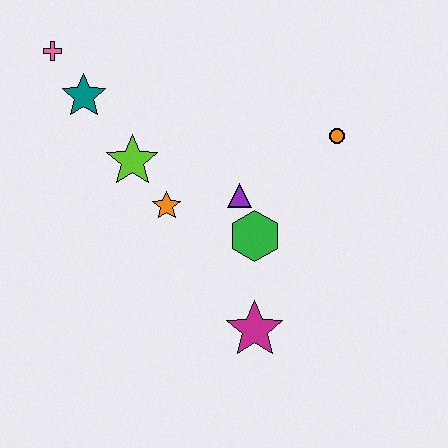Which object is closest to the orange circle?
The purple triangle is closest to the orange circle.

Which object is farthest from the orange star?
The pink cross is farthest from the orange star.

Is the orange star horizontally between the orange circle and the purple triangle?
No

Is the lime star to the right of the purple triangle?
No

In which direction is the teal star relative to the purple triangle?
The teal star is to the left of the purple triangle.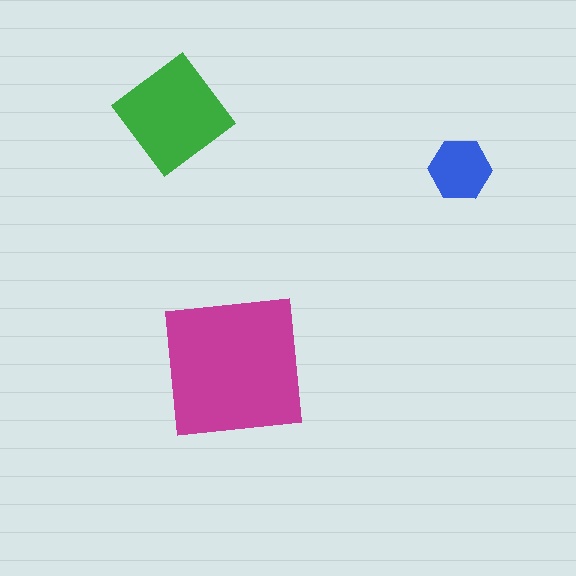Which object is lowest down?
The magenta square is bottommost.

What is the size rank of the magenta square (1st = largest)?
1st.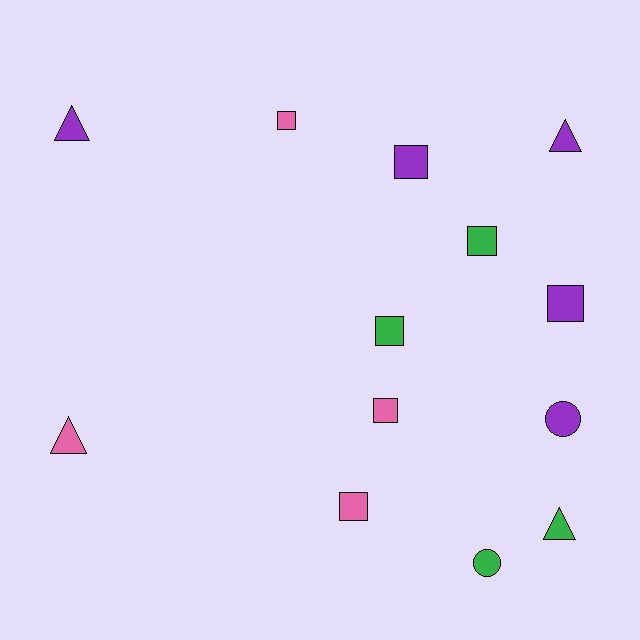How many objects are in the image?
There are 13 objects.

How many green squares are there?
There are 2 green squares.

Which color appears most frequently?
Purple, with 5 objects.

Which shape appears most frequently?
Square, with 7 objects.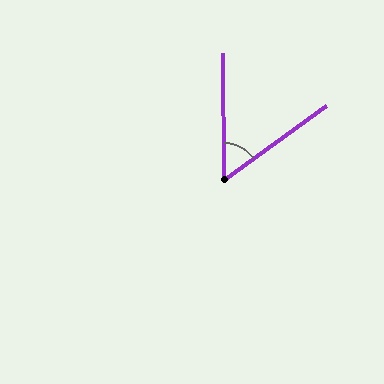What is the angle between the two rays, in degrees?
Approximately 54 degrees.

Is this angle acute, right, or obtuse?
It is acute.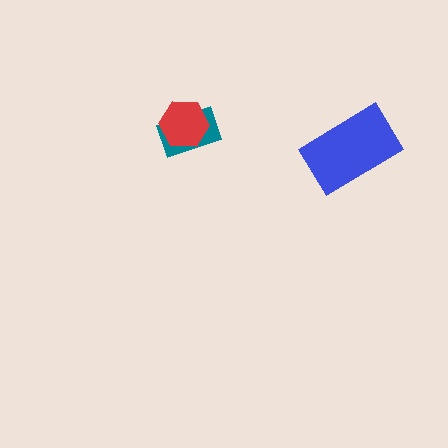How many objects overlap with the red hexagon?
1 object overlaps with the red hexagon.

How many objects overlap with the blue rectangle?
0 objects overlap with the blue rectangle.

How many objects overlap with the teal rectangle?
1 object overlaps with the teal rectangle.